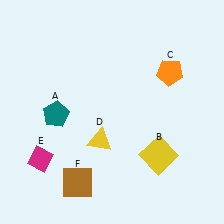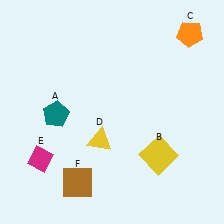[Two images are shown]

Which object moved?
The orange pentagon (C) moved up.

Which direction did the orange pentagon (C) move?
The orange pentagon (C) moved up.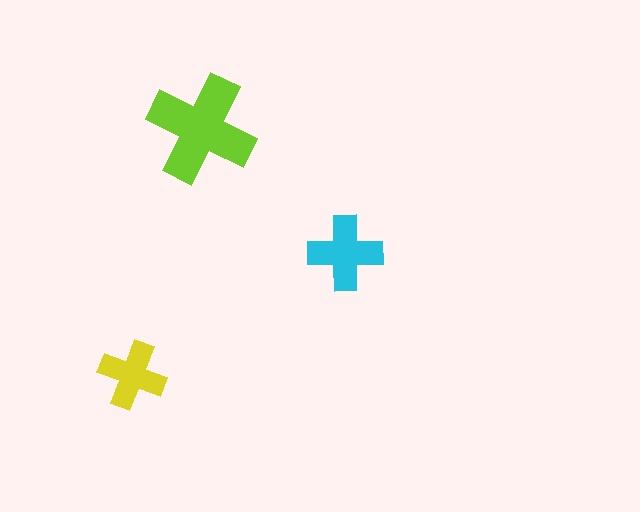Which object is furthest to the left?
The yellow cross is leftmost.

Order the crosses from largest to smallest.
the lime one, the cyan one, the yellow one.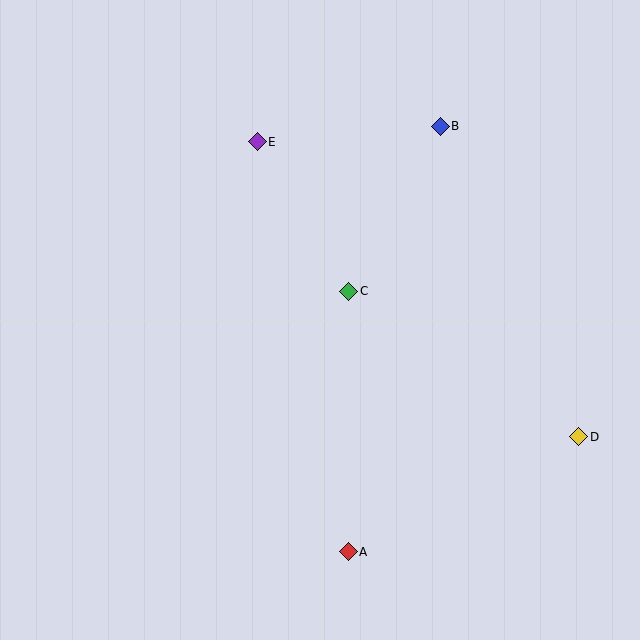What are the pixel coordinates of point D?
Point D is at (579, 437).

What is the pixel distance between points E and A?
The distance between E and A is 420 pixels.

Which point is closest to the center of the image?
Point C at (349, 291) is closest to the center.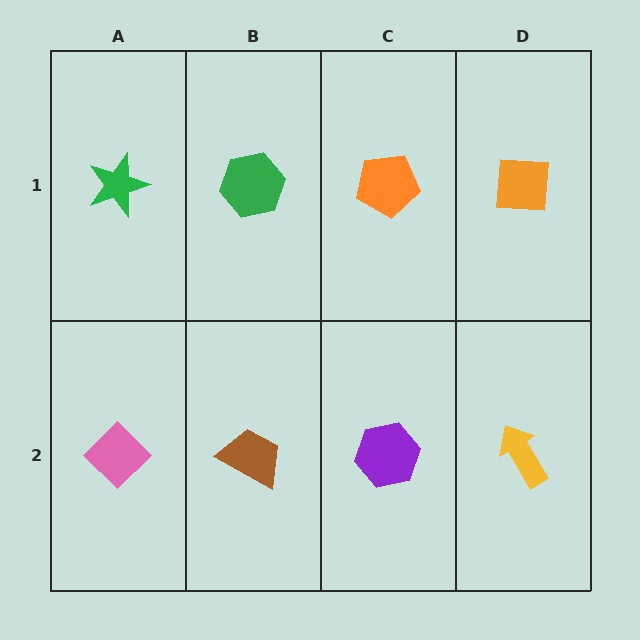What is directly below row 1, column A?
A pink diamond.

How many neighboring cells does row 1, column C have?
3.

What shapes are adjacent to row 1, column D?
A yellow arrow (row 2, column D), an orange pentagon (row 1, column C).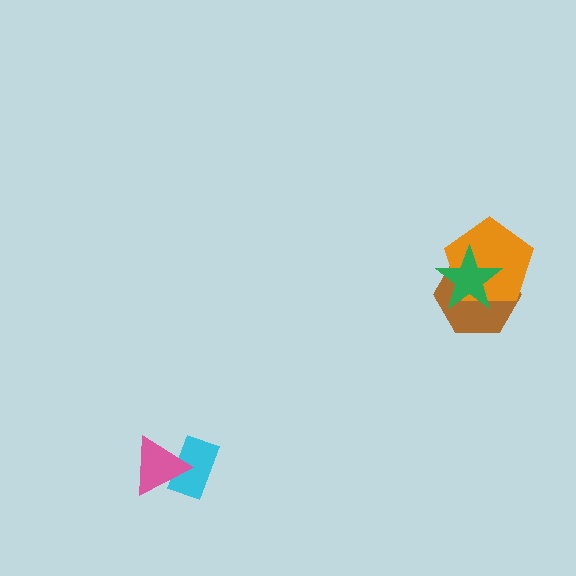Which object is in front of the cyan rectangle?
The pink triangle is in front of the cyan rectangle.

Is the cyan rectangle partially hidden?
Yes, it is partially covered by another shape.